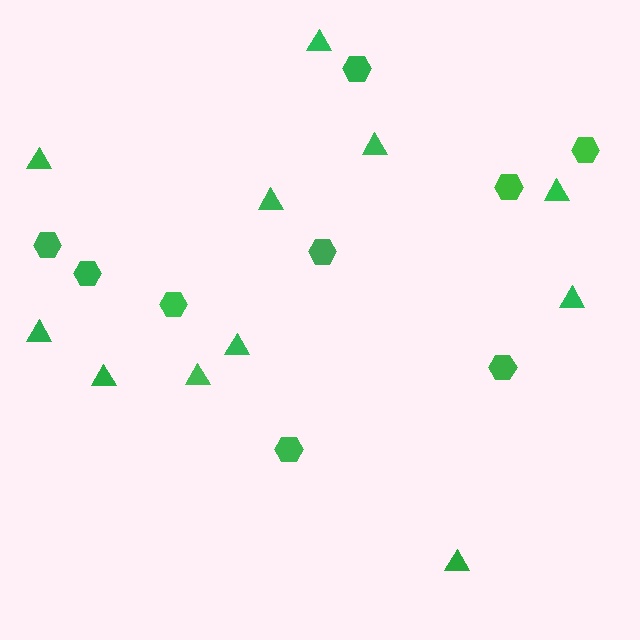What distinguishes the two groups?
There are 2 groups: one group of hexagons (9) and one group of triangles (11).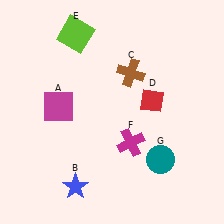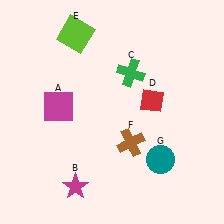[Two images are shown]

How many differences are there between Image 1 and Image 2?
There are 3 differences between the two images.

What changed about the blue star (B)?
In Image 1, B is blue. In Image 2, it changed to magenta.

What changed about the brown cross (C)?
In Image 1, C is brown. In Image 2, it changed to green.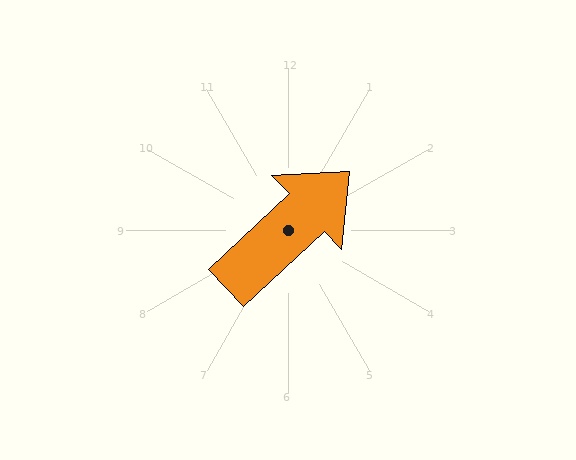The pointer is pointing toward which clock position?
Roughly 2 o'clock.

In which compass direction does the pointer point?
Northeast.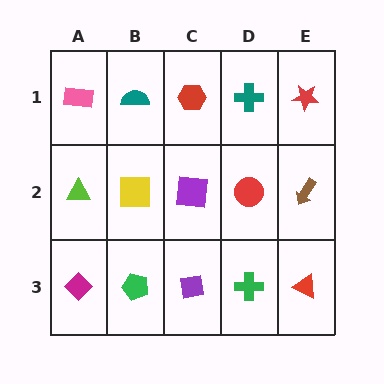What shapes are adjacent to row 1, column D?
A red circle (row 2, column D), a red hexagon (row 1, column C), a red star (row 1, column E).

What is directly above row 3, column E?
A brown arrow.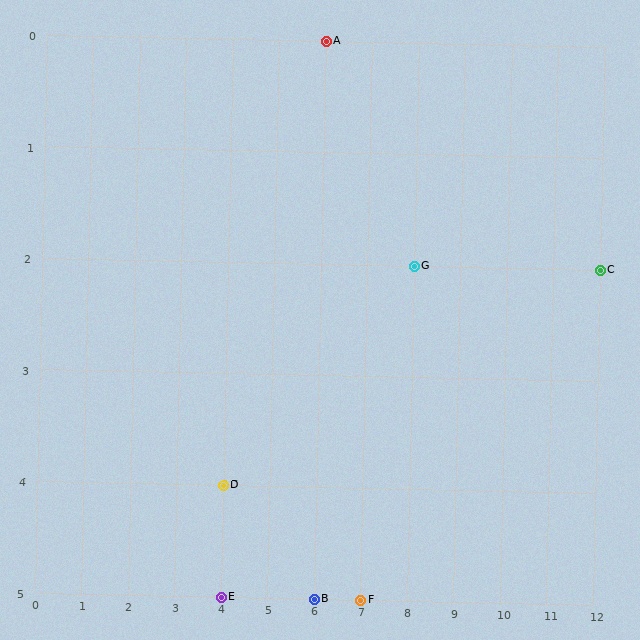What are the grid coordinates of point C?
Point C is at grid coordinates (12, 2).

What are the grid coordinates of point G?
Point G is at grid coordinates (8, 2).